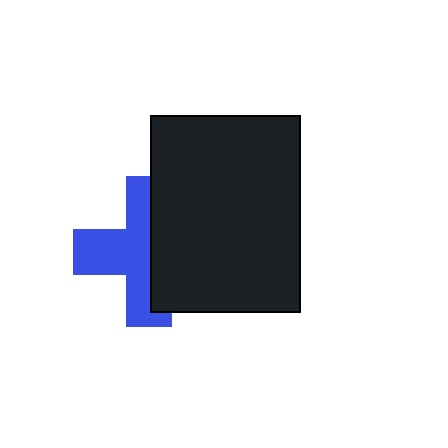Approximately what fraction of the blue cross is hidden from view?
Roughly 46% of the blue cross is hidden behind the black rectangle.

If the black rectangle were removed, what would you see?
You would see the complete blue cross.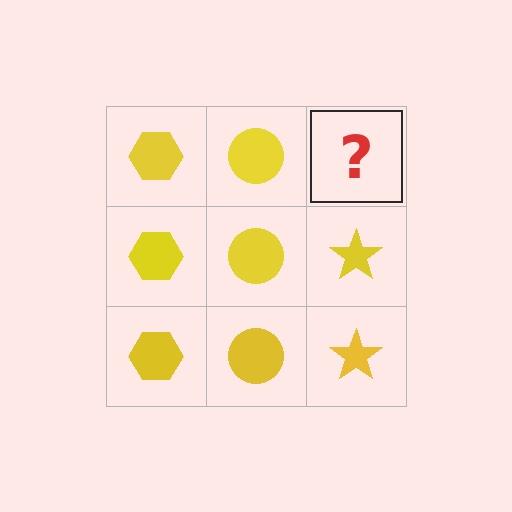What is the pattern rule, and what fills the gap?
The rule is that each column has a consistent shape. The gap should be filled with a yellow star.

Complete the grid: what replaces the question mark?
The question mark should be replaced with a yellow star.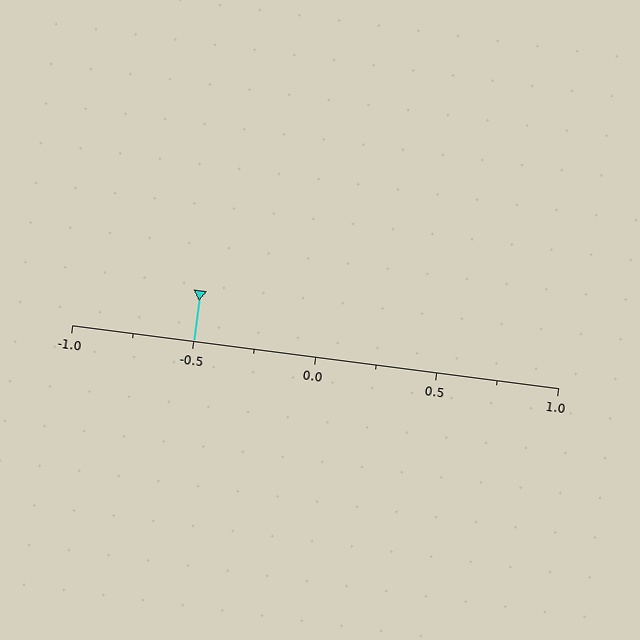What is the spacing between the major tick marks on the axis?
The major ticks are spaced 0.5 apart.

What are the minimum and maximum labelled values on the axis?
The axis runs from -1.0 to 1.0.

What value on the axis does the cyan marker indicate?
The marker indicates approximately -0.5.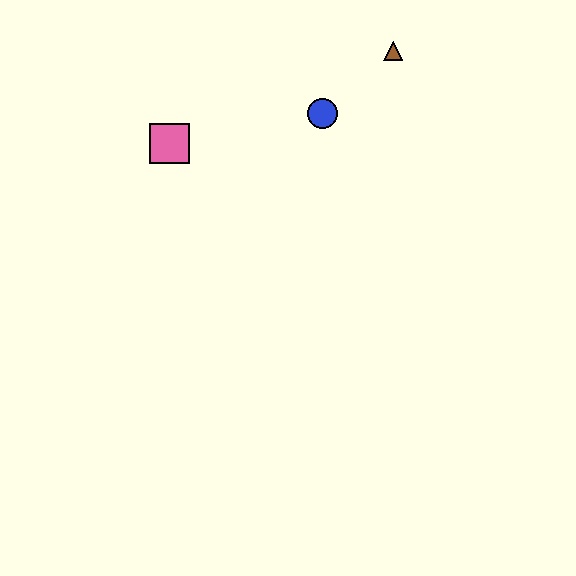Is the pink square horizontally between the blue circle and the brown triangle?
No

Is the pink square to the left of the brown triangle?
Yes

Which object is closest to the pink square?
The blue circle is closest to the pink square.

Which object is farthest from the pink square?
The brown triangle is farthest from the pink square.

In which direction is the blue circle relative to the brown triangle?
The blue circle is to the left of the brown triangle.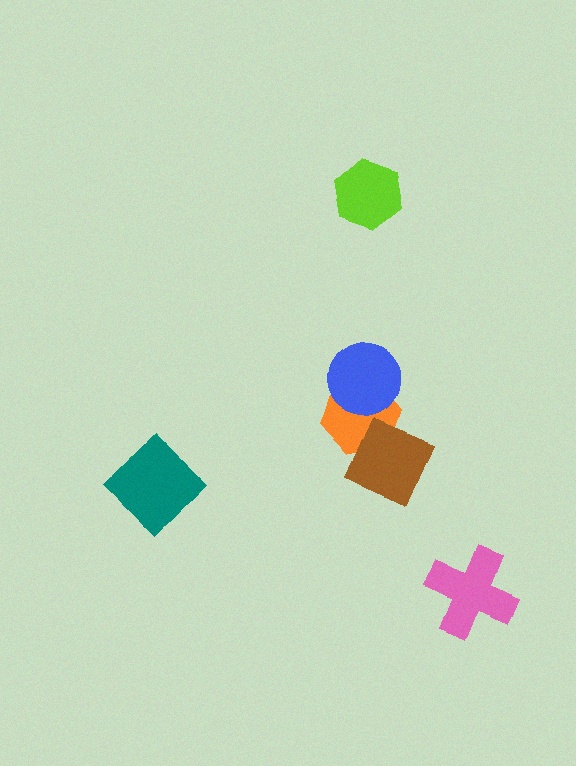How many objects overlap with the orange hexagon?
2 objects overlap with the orange hexagon.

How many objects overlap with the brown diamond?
1 object overlaps with the brown diamond.